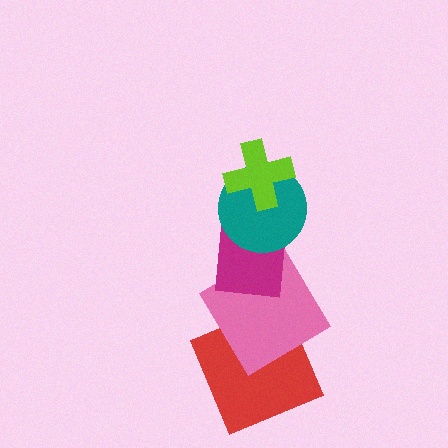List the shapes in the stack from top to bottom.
From top to bottom: the lime cross, the teal circle, the magenta square, the pink diamond, the red square.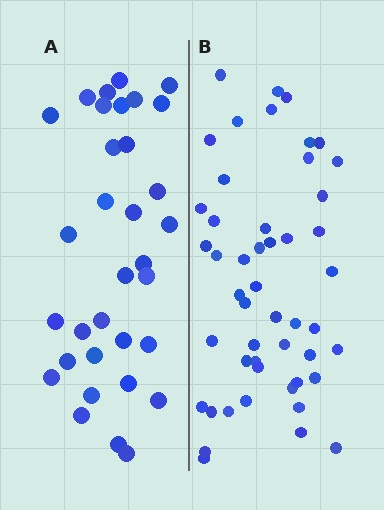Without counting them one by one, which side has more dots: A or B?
Region B (the right region) has more dots.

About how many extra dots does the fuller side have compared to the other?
Region B has approximately 15 more dots than region A.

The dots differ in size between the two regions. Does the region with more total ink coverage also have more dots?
No. Region A has more total ink coverage because its dots are larger, but region B actually contains more individual dots. Total area can be misleading — the number of items is what matters here.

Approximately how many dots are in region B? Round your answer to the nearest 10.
About 50 dots. (The exact count is 49, which rounds to 50.)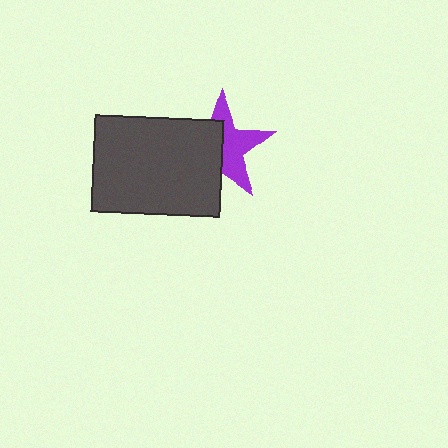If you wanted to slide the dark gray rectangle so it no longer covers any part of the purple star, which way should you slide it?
Slide it left — that is the most direct way to separate the two shapes.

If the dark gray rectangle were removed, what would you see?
You would see the complete purple star.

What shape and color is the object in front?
The object in front is a dark gray rectangle.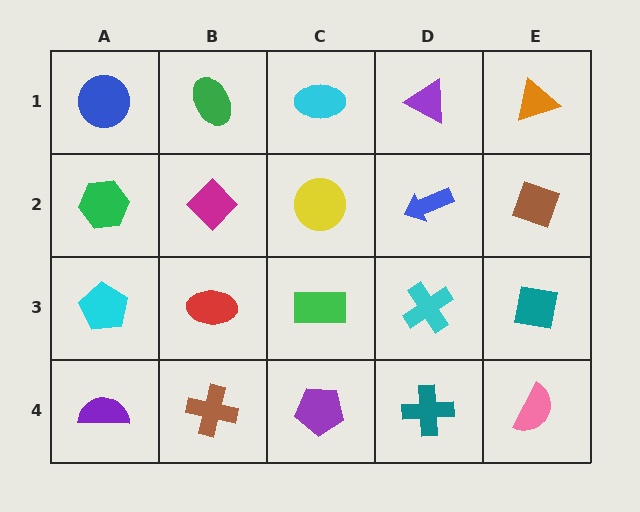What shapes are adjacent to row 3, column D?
A blue arrow (row 2, column D), a teal cross (row 4, column D), a green rectangle (row 3, column C), a teal square (row 3, column E).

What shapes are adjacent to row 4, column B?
A red ellipse (row 3, column B), a purple semicircle (row 4, column A), a purple pentagon (row 4, column C).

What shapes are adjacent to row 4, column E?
A teal square (row 3, column E), a teal cross (row 4, column D).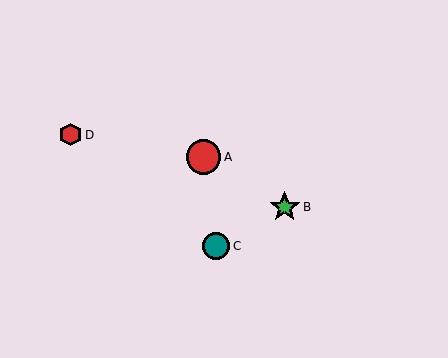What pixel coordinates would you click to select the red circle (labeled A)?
Click at (203, 157) to select the red circle A.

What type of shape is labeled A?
Shape A is a red circle.